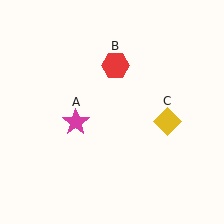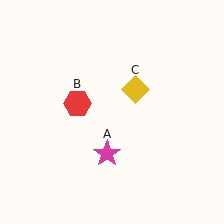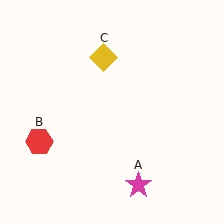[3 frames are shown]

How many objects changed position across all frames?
3 objects changed position: magenta star (object A), red hexagon (object B), yellow diamond (object C).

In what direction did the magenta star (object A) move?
The magenta star (object A) moved down and to the right.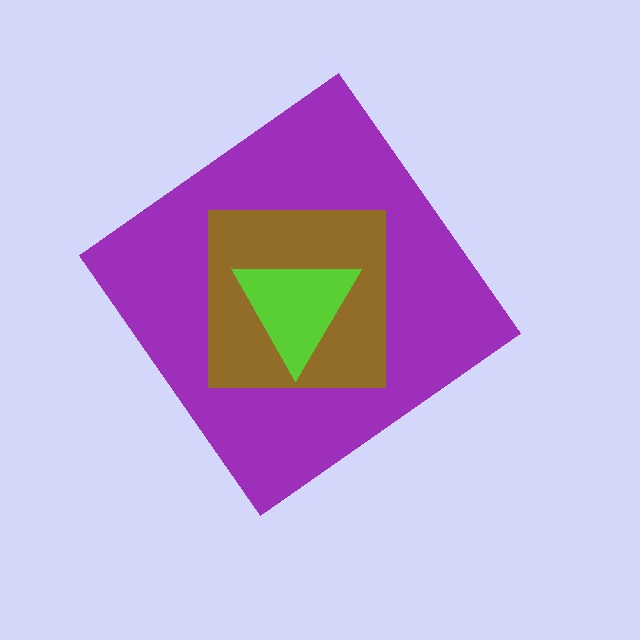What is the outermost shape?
The purple diamond.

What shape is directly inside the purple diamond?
The brown square.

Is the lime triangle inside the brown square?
Yes.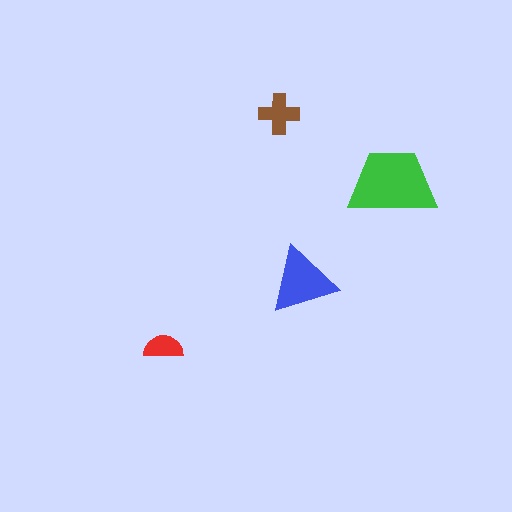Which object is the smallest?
The red semicircle.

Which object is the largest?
The green trapezoid.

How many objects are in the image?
There are 4 objects in the image.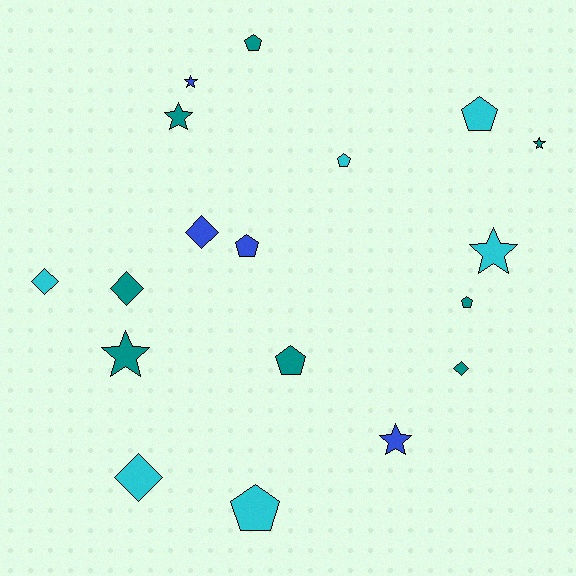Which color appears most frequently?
Teal, with 8 objects.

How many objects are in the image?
There are 18 objects.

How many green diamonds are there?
There are no green diamonds.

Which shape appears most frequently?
Pentagon, with 7 objects.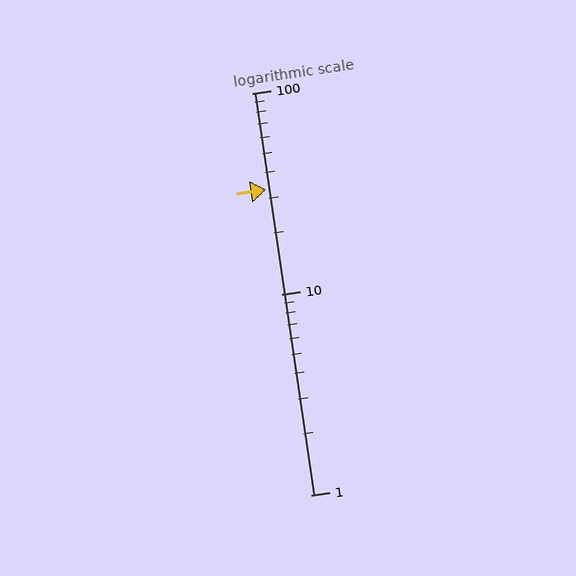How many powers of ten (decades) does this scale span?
The scale spans 2 decades, from 1 to 100.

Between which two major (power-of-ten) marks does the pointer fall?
The pointer is between 10 and 100.